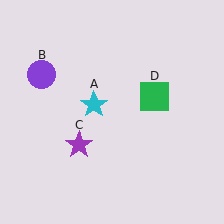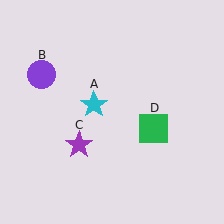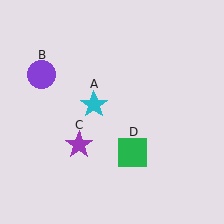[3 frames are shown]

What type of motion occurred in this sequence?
The green square (object D) rotated clockwise around the center of the scene.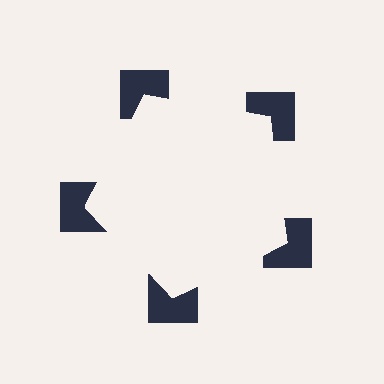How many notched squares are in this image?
There are 5 — one at each vertex of the illusory pentagon.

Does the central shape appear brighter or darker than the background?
It typically appears slightly brighter than the background, even though no actual brightness change is drawn.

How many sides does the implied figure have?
5 sides.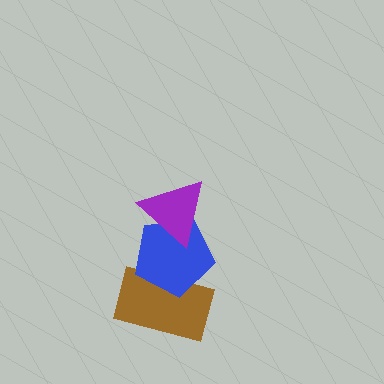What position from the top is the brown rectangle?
The brown rectangle is 3rd from the top.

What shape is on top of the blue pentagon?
The purple triangle is on top of the blue pentagon.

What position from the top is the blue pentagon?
The blue pentagon is 2nd from the top.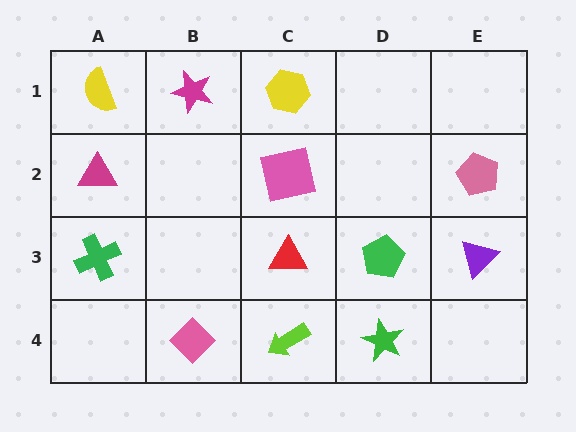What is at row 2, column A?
A magenta triangle.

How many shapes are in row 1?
3 shapes.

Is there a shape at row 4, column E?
No, that cell is empty.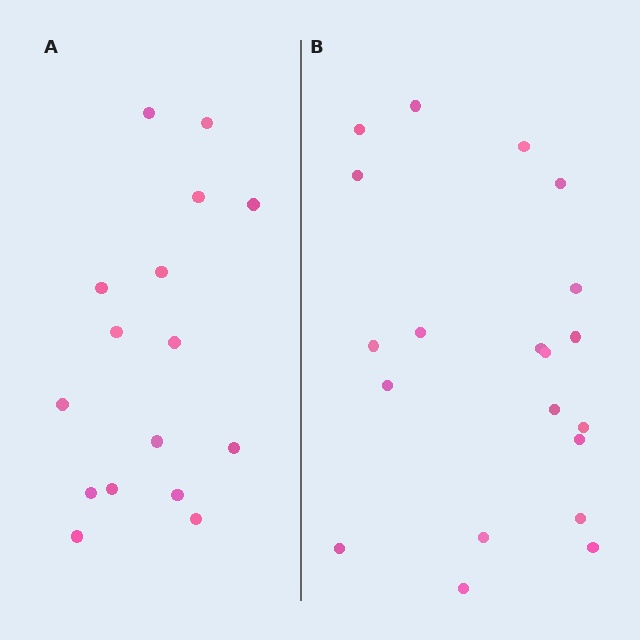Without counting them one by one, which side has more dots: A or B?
Region B (the right region) has more dots.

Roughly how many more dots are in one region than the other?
Region B has about 4 more dots than region A.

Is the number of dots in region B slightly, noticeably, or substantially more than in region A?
Region B has noticeably more, but not dramatically so. The ratio is roughly 1.2 to 1.